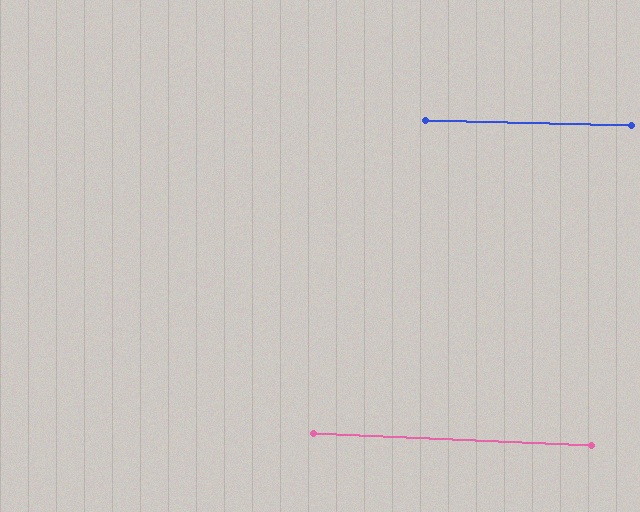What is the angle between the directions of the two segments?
Approximately 1 degree.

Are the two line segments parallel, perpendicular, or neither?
Parallel — their directions differ by only 1.0°.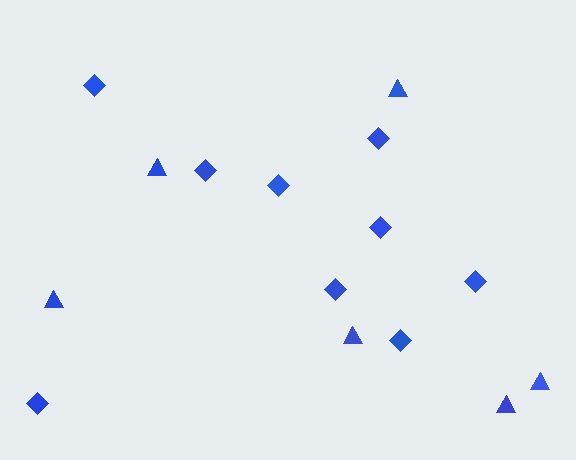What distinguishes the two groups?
There are 2 groups: one group of diamonds (9) and one group of triangles (6).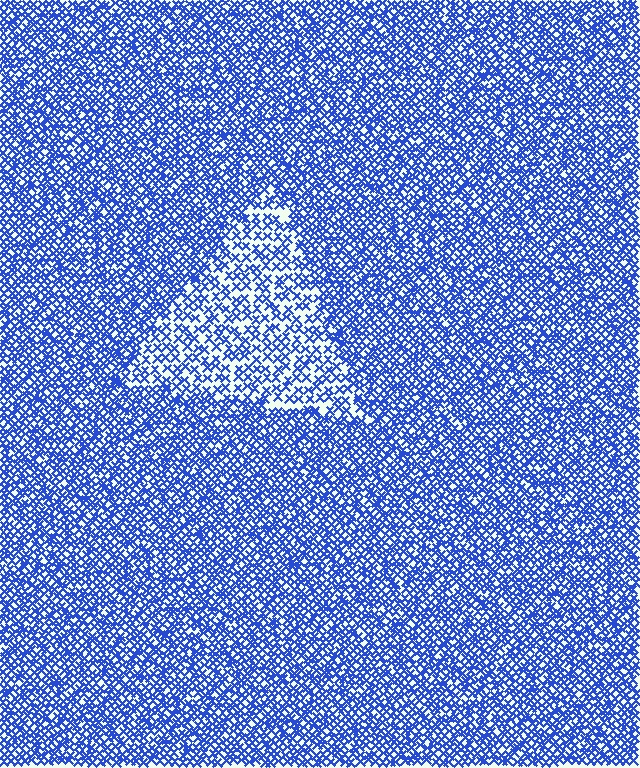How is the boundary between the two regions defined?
The boundary is defined by a change in element density (approximately 1.8x ratio). All elements are the same color, size, and shape.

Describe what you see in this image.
The image contains small blue elements arranged at two different densities. A triangle-shaped region is visible where the elements are less densely packed than the surrounding area.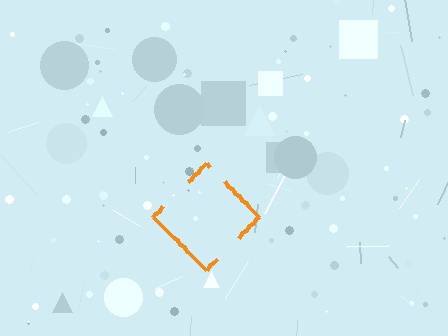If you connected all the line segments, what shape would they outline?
They would outline a diamond.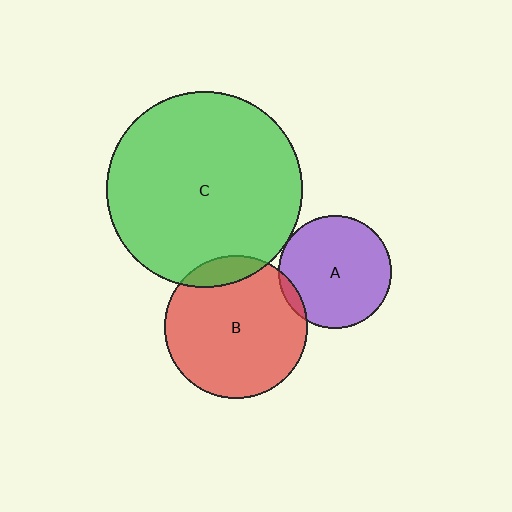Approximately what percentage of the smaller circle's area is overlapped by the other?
Approximately 5%.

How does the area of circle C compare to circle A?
Approximately 3.0 times.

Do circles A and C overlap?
Yes.